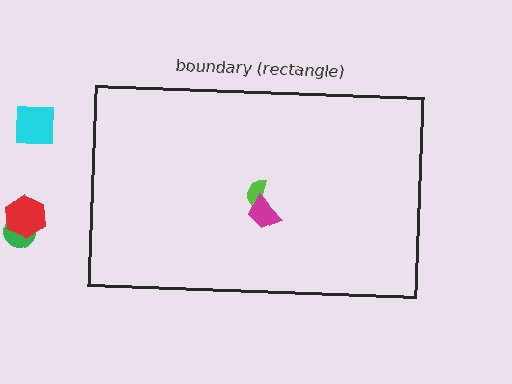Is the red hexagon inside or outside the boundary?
Outside.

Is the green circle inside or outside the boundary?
Outside.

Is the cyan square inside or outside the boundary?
Outside.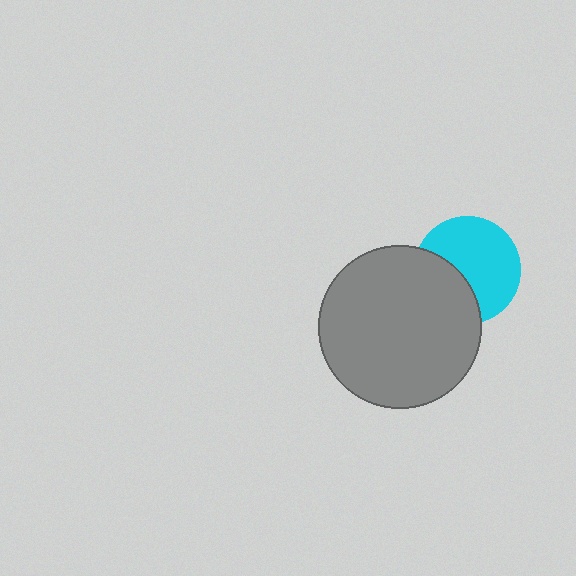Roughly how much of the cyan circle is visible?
About half of it is visible (roughly 64%).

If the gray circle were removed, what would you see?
You would see the complete cyan circle.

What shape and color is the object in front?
The object in front is a gray circle.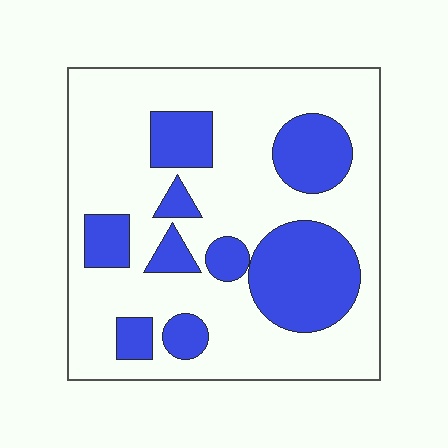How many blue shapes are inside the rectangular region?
9.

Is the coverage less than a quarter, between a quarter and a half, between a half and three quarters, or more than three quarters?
Between a quarter and a half.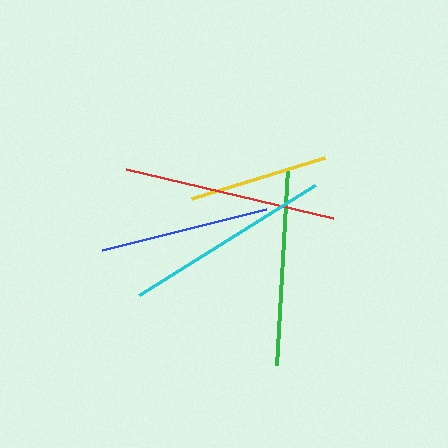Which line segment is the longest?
The red line is the longest at approximately 213 pixels.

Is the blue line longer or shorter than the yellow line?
The blue line is longer than the yellow line.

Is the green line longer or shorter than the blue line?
The green line is longer than the blue line.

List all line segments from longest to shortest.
From longest to shortest: red, cyan, green, blue, yellow.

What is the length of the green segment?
The green segment is approximately 196 pixels long.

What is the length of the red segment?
The red segment is approximately 213 pixels long.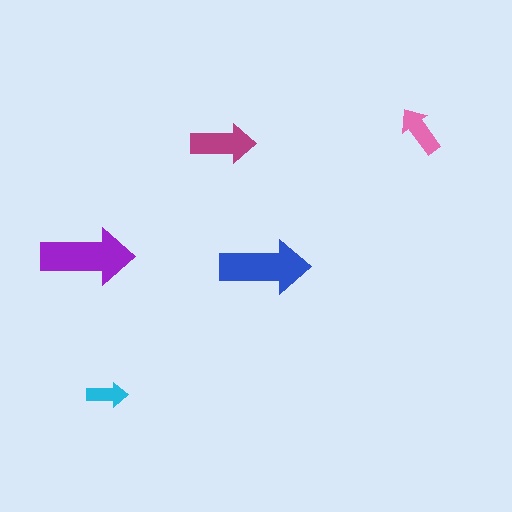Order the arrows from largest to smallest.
the purple one, the blue one, the magenta one, the pink one, the cyan one.